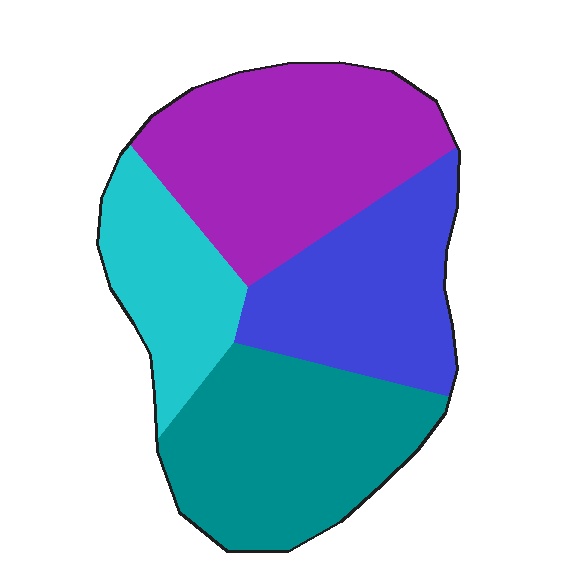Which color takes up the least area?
Cyan, at roughly 15%.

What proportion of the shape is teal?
Teal takes up between a sixth and a third of the shape.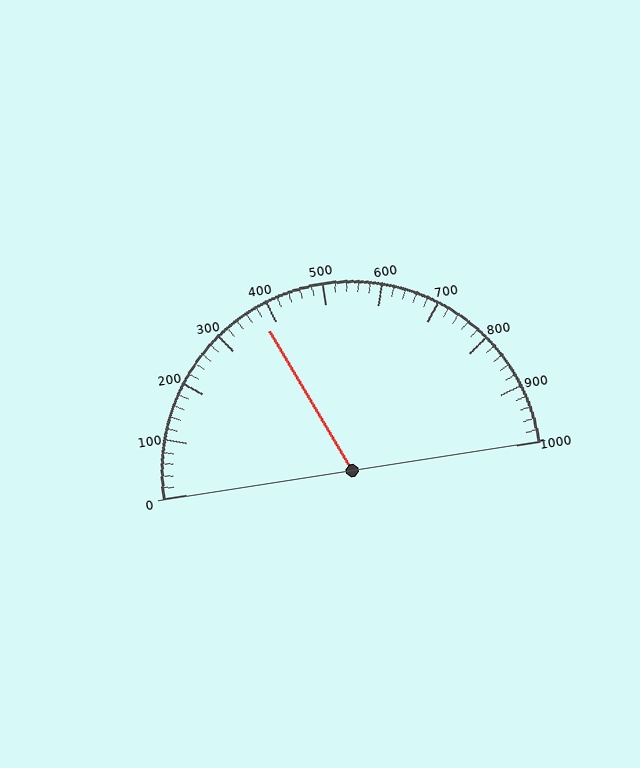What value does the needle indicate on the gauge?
The needle indicates approximately 380.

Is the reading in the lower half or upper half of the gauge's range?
The reading is in the lower half of the range (0 to 1000).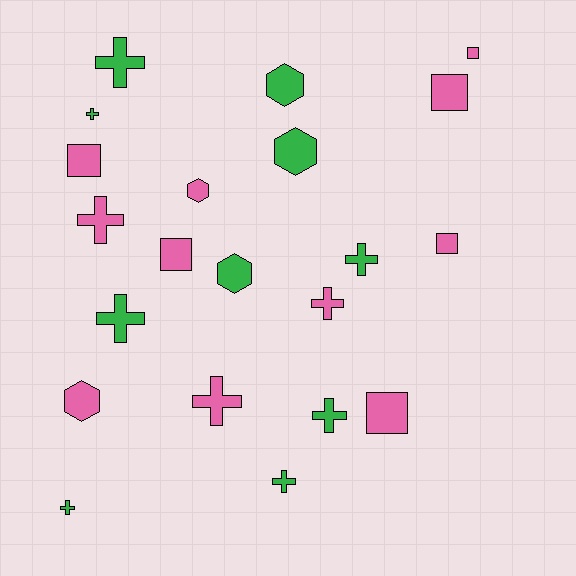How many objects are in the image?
There are 21 objects.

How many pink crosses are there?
There are 3 pink crosses.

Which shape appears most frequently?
Cross, with 10 objects.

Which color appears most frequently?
Pink, with 11 objects.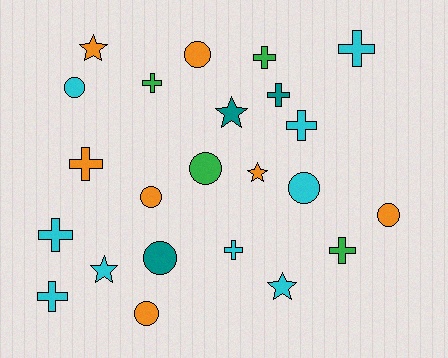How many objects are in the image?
There are 23 objects.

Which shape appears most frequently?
Cross, with 10 objects.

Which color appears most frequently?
Cyan, with 9 objects.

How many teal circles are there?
There is 1 teal circle.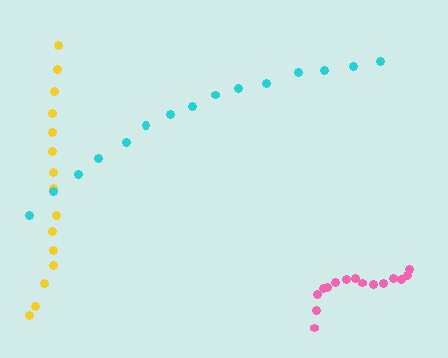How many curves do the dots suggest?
There are 3 distinct paths.